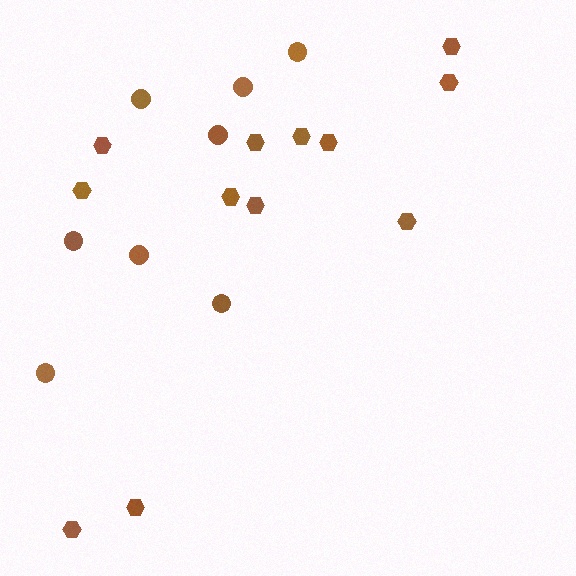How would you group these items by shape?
There are 2 groups: one group of circles (8) and one group of hexagons (12).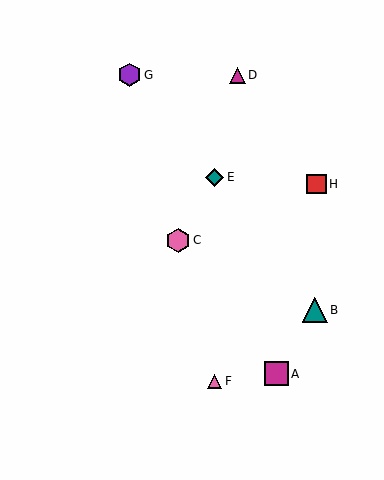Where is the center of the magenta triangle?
The center of the magenta triangle is at (237, 75).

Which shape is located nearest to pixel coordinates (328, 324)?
The teal triangle (labeled B) at (315, 310) is nearest to that location.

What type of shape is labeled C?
Shape C is a pink hexagon.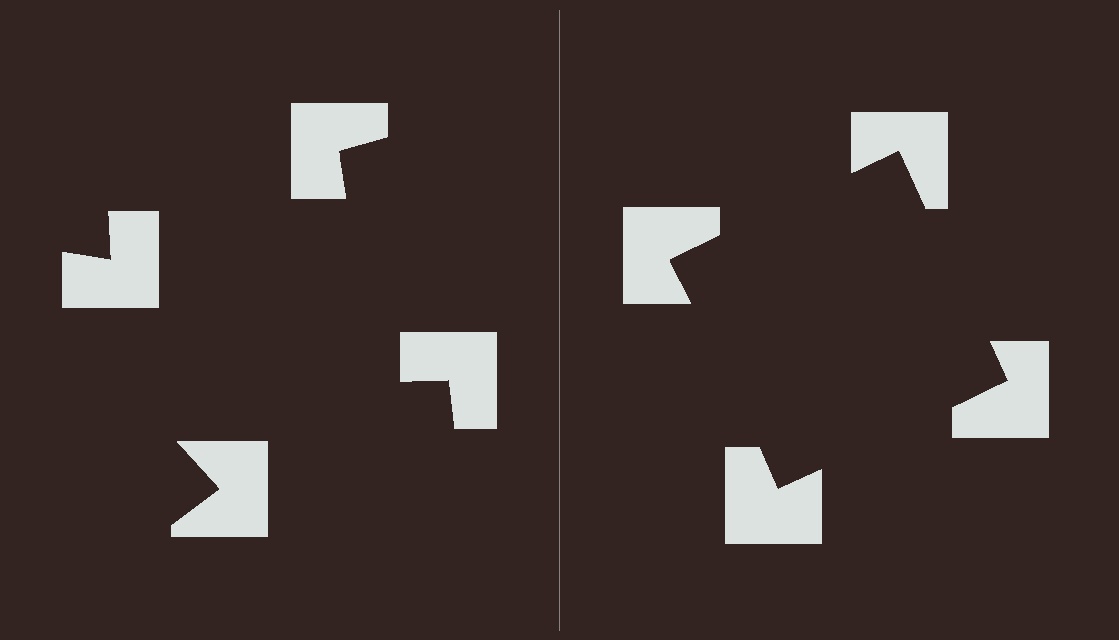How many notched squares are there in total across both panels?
8 — 4 on each side.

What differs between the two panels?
The notched squares are positioned identically on both sides; only the wedge orientations differ. On the right they align to a square; on the left they are misaligned.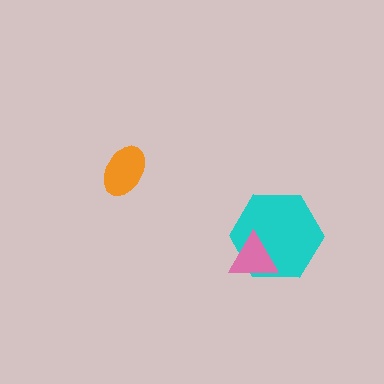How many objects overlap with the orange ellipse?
0 objects overlap with the orange ellipse.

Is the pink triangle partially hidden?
No, no other shape covers it.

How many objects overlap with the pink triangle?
1 object overlaps with the pink triangle.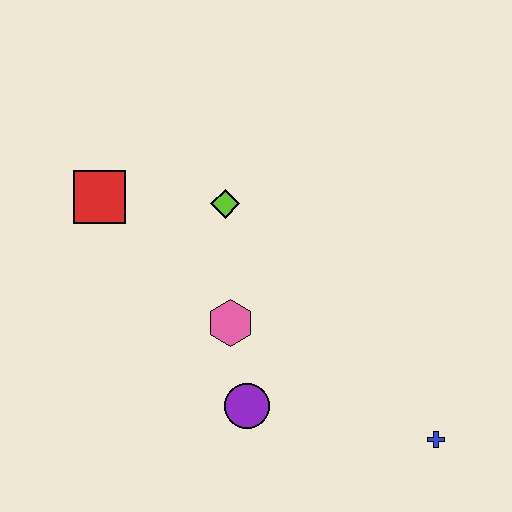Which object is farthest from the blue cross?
The red square is farthest from the blue cross.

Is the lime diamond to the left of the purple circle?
Yes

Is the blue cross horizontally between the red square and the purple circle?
No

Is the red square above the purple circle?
Yes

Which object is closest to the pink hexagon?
The purple circle is closest to the pink hexagon.